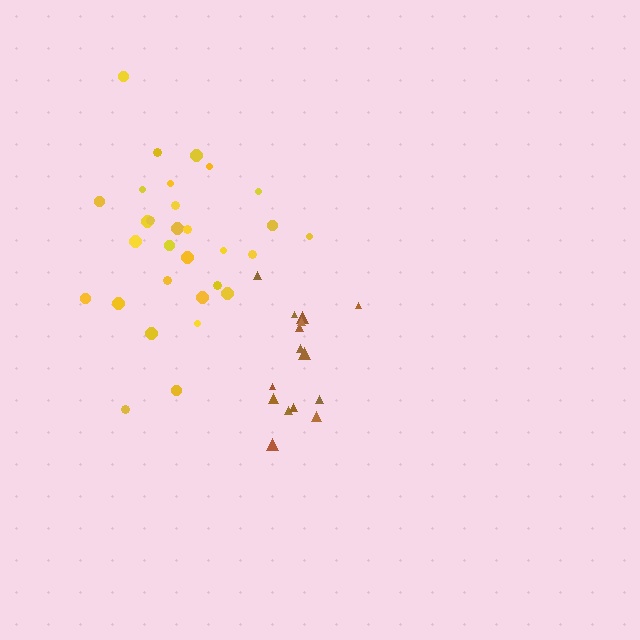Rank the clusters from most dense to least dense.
brown, yellow.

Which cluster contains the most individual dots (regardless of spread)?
Yellow (30).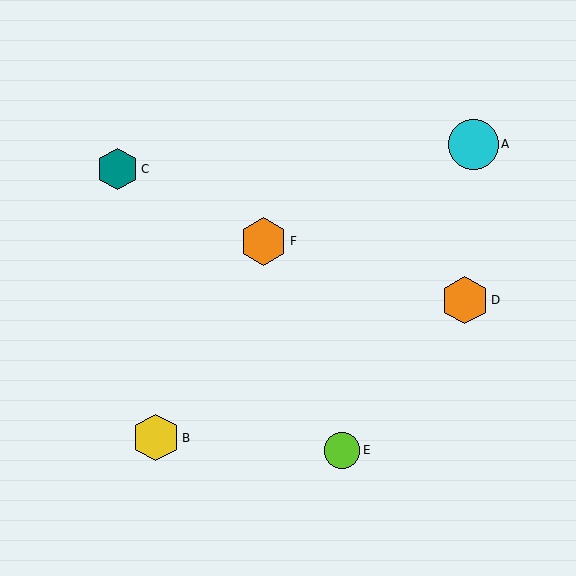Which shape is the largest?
The cyan circle (labeled A) is the largest.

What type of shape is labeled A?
Shape A is a cyan circle.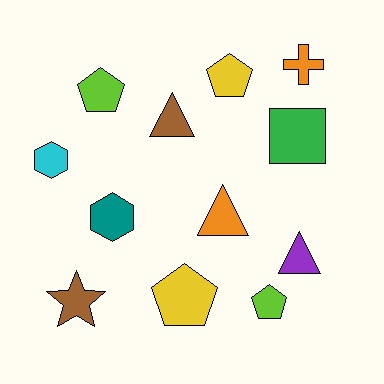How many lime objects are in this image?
There are 2 lime objects.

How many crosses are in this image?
There is 1 cross.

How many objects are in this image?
There are 12 objects.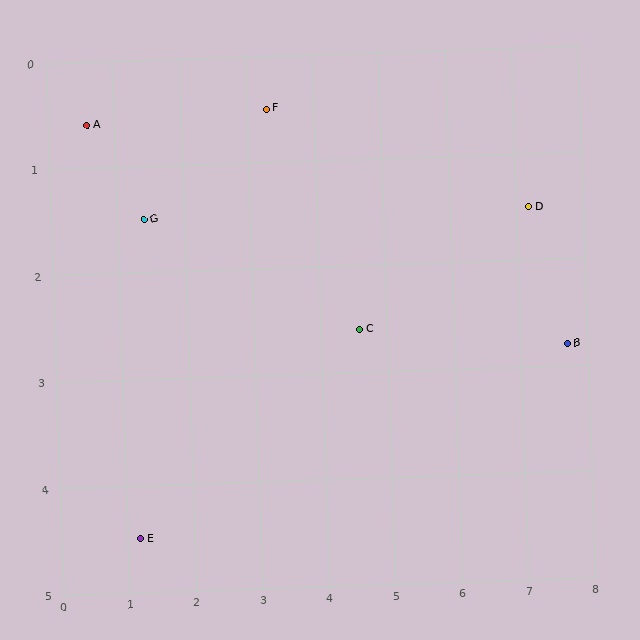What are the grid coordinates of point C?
Point C is at approximately (4.6, 2.6).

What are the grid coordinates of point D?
Point D is at approximately (7.2, 1.5).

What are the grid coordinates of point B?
Point B is at approximately (7.7, 2.8).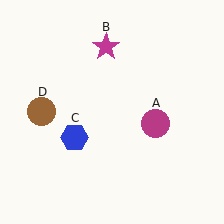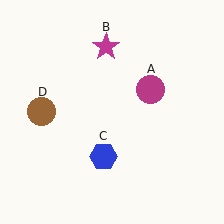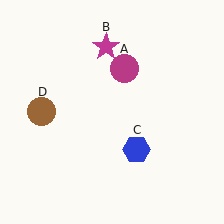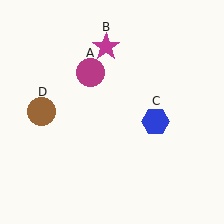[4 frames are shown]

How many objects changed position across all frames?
2 objects changed position: magenta circle (object A), blue hexagon (object C).